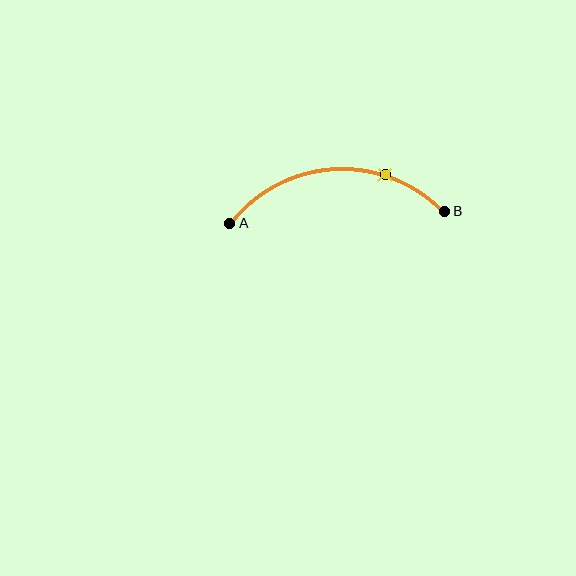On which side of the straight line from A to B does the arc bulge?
The arc bulges above the straight line connecting A and B.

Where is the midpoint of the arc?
The arc midpoint is the point on the curve farthest from the straight line joining A and B. It sits above that line.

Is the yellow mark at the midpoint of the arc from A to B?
No. The yellow mark lies on the arc but is closer to endpoint B. The arc midpoint would be at the point on the curve equidistant along the arc from both A and B.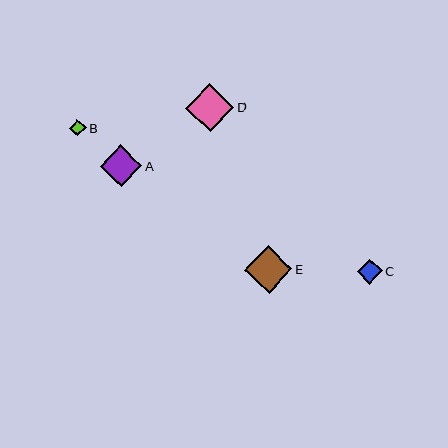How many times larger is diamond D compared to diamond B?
Diamond D is approximately 3.0 times the size of diamond B.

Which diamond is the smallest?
Diamond B is the smallest with a size of approximately 16 pixels.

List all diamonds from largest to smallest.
From largest to smallest: D, E, A, C, B.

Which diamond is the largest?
Diamond D is the largest with a size of approximately 49 pixels.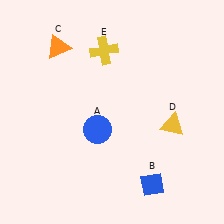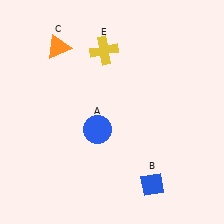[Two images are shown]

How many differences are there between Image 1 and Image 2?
There is 1 difference between the two images.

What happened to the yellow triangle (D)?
The yellow triangle (D) was removed in Image 2. It was in the bottom-right area of Image 1.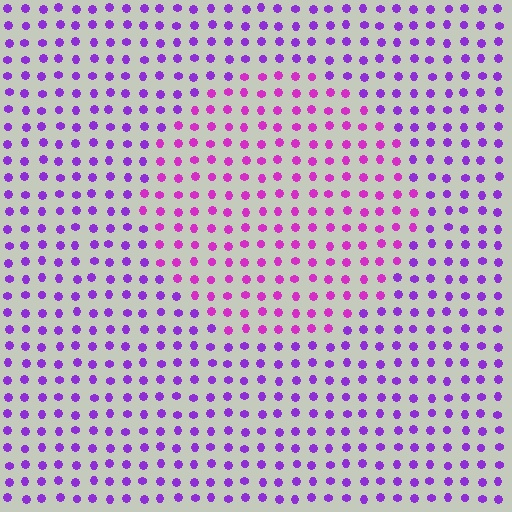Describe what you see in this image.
The image is filled with small purple elements in a uniform arrangement. A circle-shaped region is visible where the elements are tinted to a slightly different hue, forming a subtle color boundary.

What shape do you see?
I see a circle.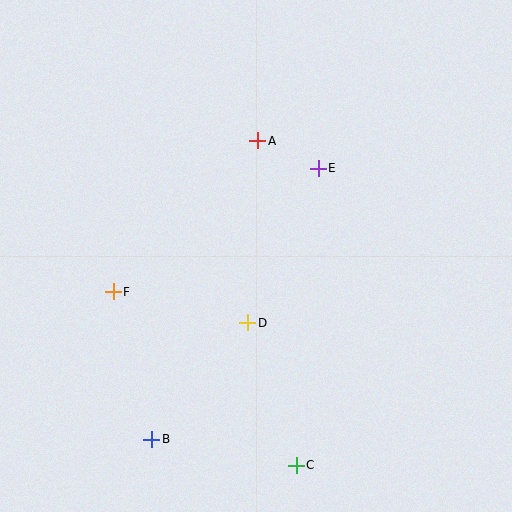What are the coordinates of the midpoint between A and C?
The midpoint between A and C is at (277, 303).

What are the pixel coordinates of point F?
Point F is at (113, 292).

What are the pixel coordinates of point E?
Point E is at (318, 168).